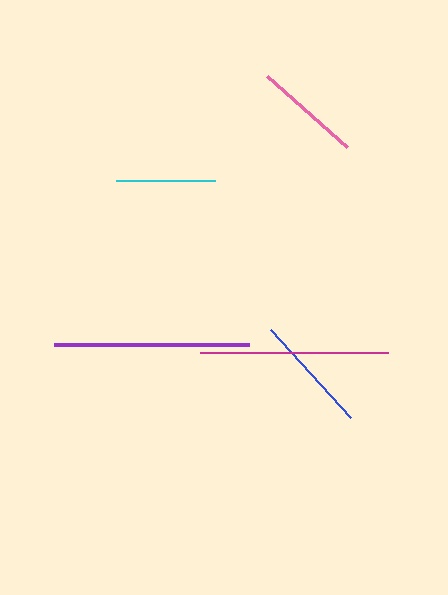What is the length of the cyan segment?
The cyan segment is approximately 99 pixels long.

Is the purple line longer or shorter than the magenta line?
The purple line is longer than the magenta line.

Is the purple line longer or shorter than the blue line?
The purple line is longer than the blue line.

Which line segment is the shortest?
The cyan line is the shortest at approximately 99 pixels.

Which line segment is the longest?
The purple line is the longest at approximately 194 pixels.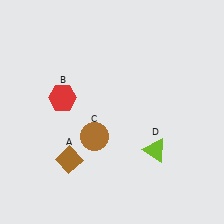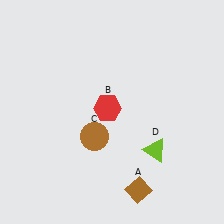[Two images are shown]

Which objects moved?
The objects that moved are: the brown diamond (A), the red hexagon (B).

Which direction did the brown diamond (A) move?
The brown diamond (A) moved right.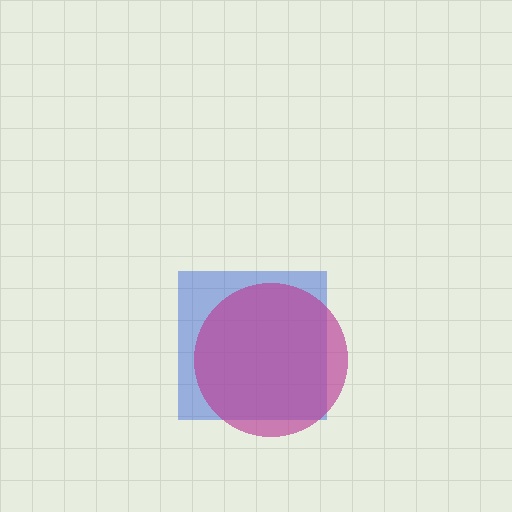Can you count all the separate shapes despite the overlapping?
Yes, there are 2 separate shapes.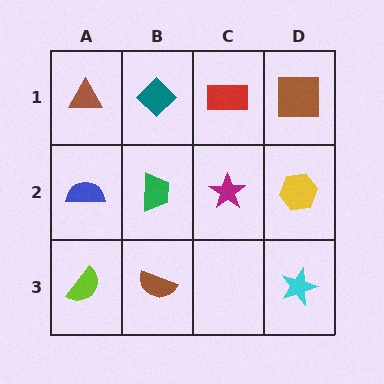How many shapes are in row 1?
4 shapes.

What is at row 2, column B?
A green trapezoid.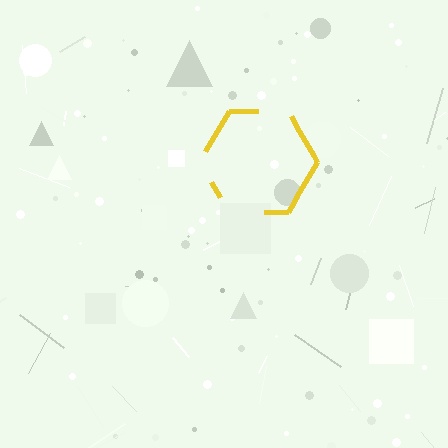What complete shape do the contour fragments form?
The contour fragments form a hexagon.